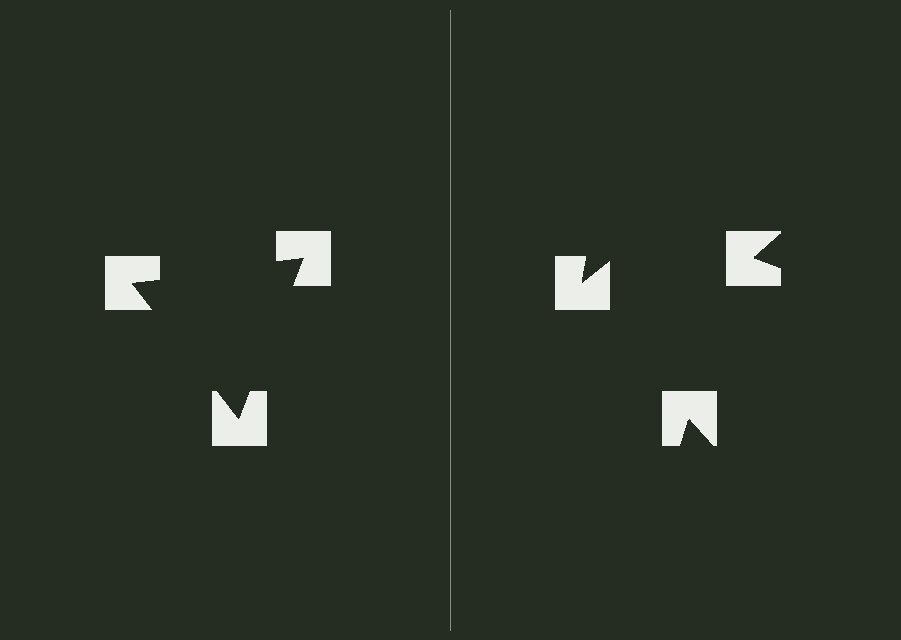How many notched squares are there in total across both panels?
6 — 3 on each side.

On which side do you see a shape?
An illusory triangle appears on the left side. On the right side the wedge cuts are rotated, so no coherent shape forms.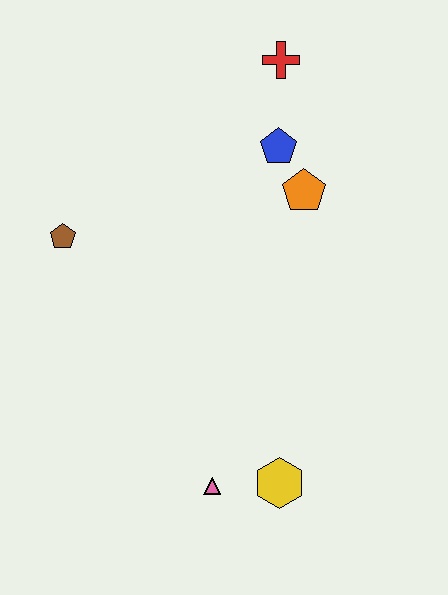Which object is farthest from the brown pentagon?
The yellow hexagon is farthest from the brown pentagon.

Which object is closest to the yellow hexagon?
The pink triangle is closest to the yellow hexagon.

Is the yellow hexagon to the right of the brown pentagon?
Yes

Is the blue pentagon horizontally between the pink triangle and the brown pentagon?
No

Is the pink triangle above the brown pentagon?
No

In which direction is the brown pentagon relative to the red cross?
The brown pentagon is to the left of the red cross.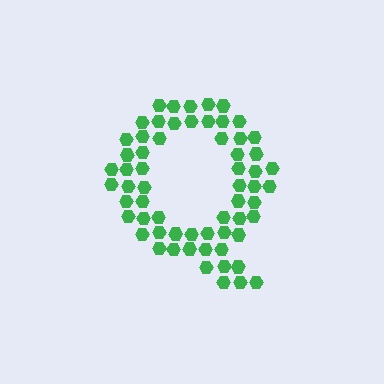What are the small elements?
The small elements are hexagons.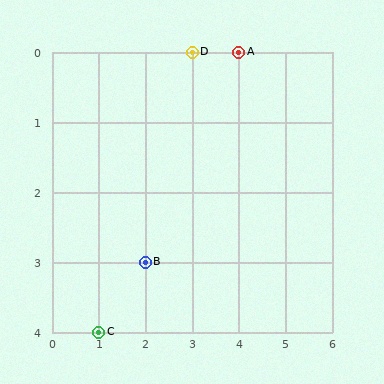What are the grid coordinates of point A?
Point A is at grid coordinates (4, 0).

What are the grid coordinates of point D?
Point D is at grid coordinates (3, 0).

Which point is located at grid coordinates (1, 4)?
Point C is at (1, 4).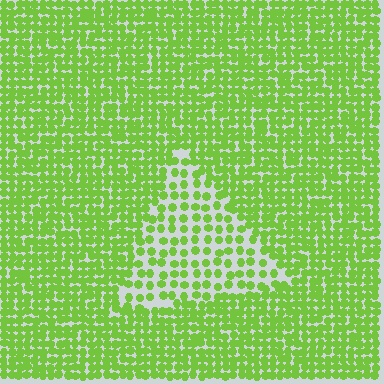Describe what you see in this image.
The image contains small lime elements arranged at two different densities. A triangle-shaped region is visible where the elements are less densely packed than the surrounding area.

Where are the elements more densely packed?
The elements are more densely packed outside the triangle boundary.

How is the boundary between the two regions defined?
The boundary is defined by a change in element density (approximately 2.0x ratio). All elements are the same color, size, and shape.